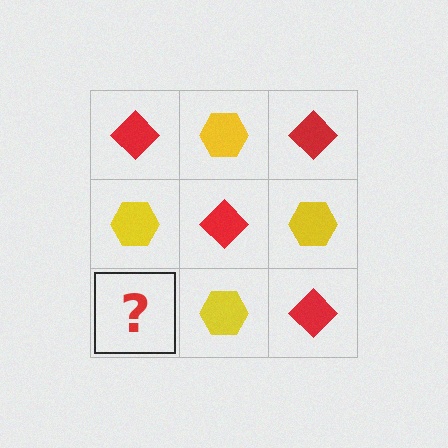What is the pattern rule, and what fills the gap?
The rule is that it alternates red diamond and yellow hexagon in a checkerboard pattern. The gap should be filled with a red diamond.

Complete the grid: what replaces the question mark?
The question mark should be replaced with a red diamond.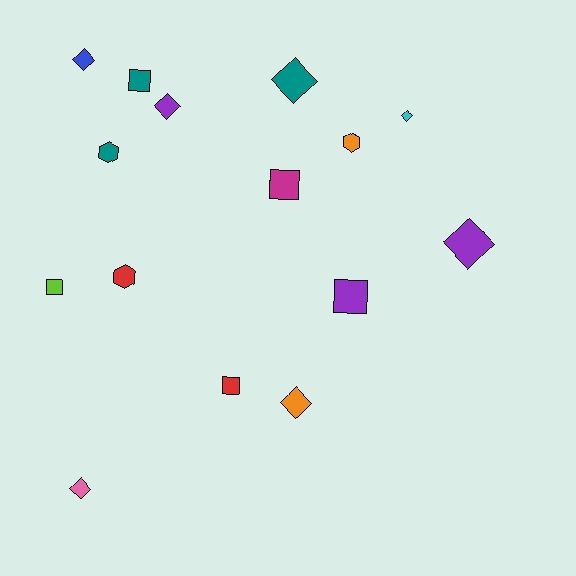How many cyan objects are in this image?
There is 1 cyan object.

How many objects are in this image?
There are 15 objects.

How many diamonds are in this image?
There are 7 diamonds.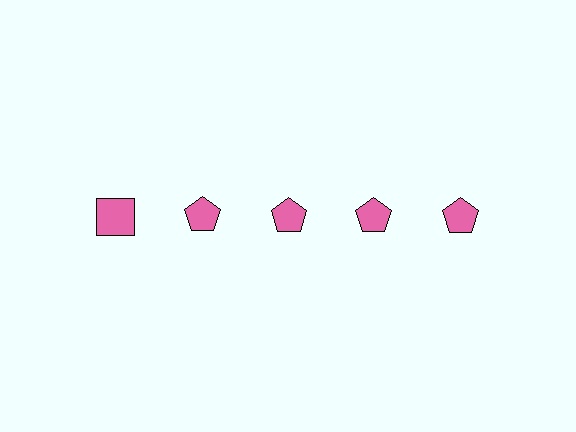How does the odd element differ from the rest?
It has a different shape: square instead of pentagon.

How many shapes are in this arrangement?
There are 5 shapes arranged in a grid pattern.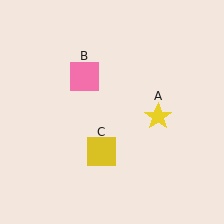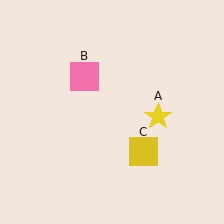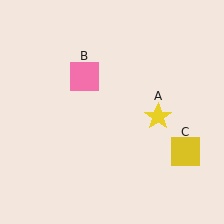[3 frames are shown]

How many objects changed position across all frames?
1 object changed position: yellow square (object C).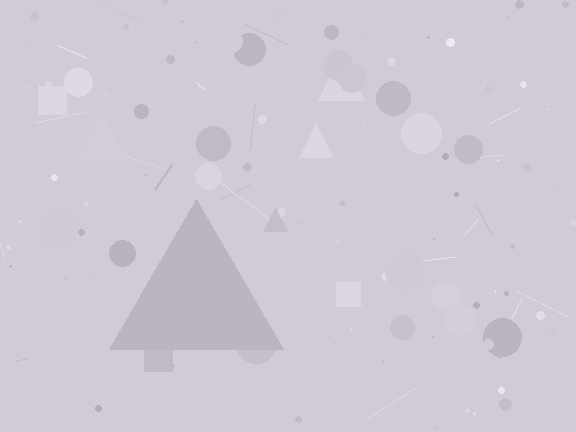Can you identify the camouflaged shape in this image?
The camouflaged shape is a triangle.